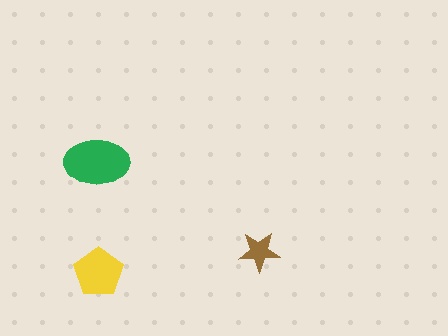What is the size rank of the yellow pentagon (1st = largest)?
2nd.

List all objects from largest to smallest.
The green ellipse, the yellow pentagon, the brown star.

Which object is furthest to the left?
The green ellipse is leftmost.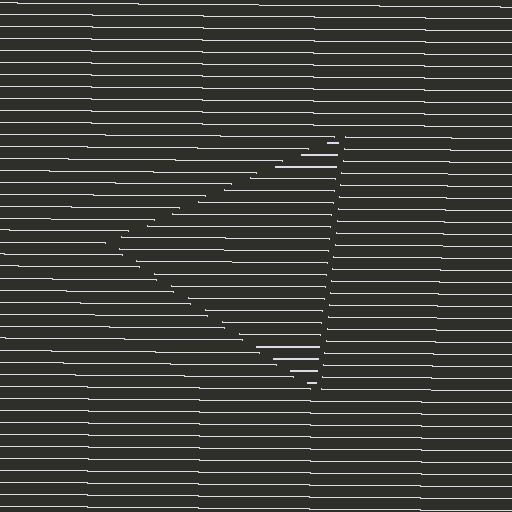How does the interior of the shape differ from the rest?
The interior of the shape contains the same grating, shifted by half a period — the contour is defined by the phase discontinuity where line-ends from the inner and outer gratings abut.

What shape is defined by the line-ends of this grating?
An illusory triangle. The interior of the shape contains the same grating, shifted by half a period — the contour is defined by the phase discontinuity where line-ends from the inner and outer gratings abut.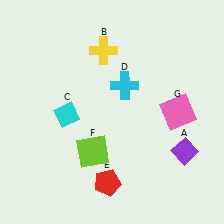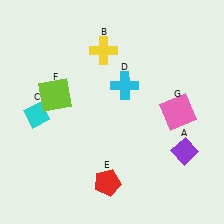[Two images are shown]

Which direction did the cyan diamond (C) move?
The cyan diamond (C) moved left.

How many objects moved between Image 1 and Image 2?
2 objects moved between the two images.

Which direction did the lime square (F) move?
The lime square (F) moved up.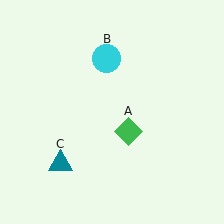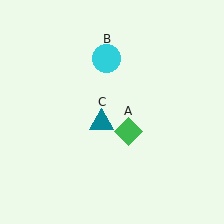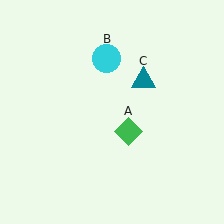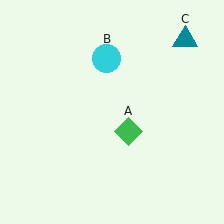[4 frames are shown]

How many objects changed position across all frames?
1 object changed position: teal triangle (object C).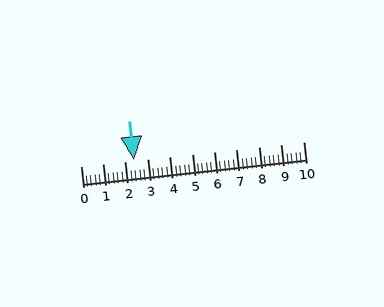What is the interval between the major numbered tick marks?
The major tick marks are spaced 1 units apart.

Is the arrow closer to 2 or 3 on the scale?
The arrow is closer to 2.